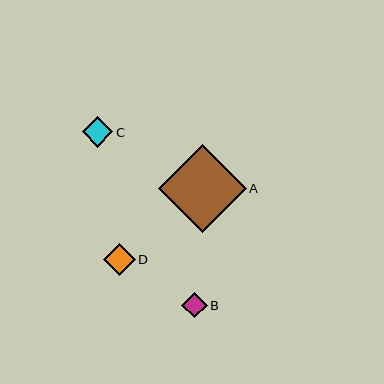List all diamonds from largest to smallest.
From largest to smallest: A, D, C, B.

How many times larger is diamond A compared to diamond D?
Diamond A is approximately 2.8 times the size of diamond D.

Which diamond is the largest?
Diamond A is the largest with a size of approximately 88 pixels.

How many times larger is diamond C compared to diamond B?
Diamond C is approximately 1.2 times the size of diamond B.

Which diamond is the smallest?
Diamond B is the smallest with a size of approximately 25 pixels.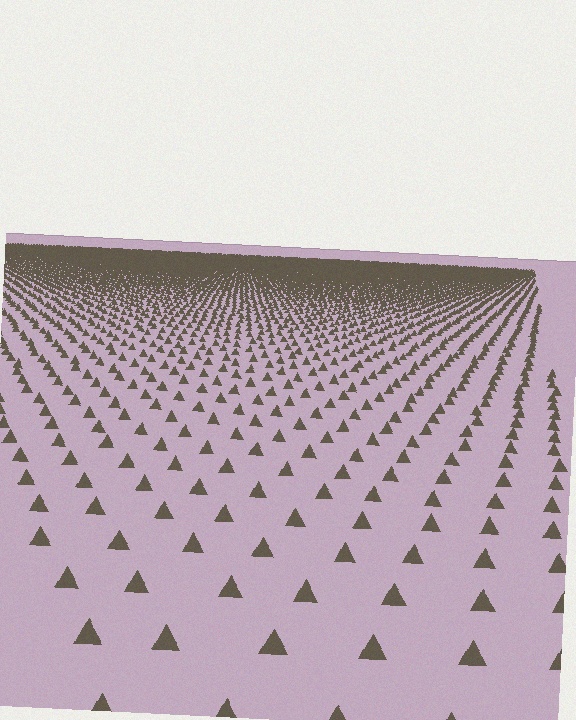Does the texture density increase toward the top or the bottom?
Density increases toward the top.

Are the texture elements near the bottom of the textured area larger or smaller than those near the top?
Larger. Near the bottom, elements are closer to the viewer and appear at a bigger on-screen size.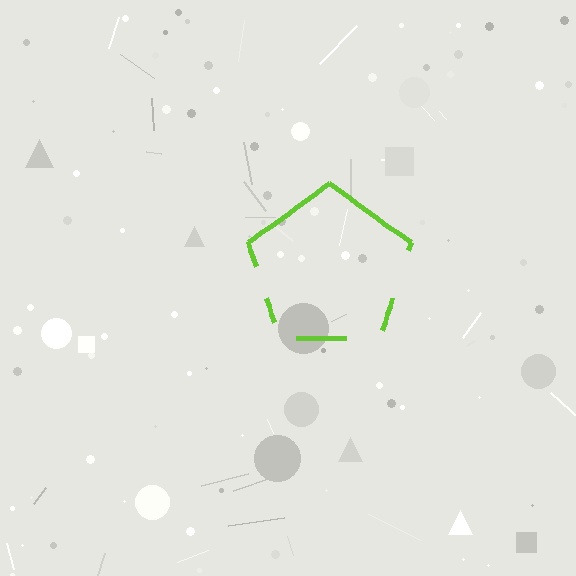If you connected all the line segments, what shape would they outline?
They would outline a pentagon.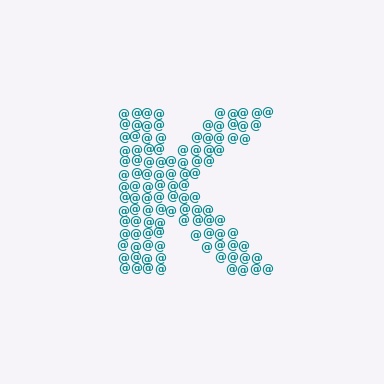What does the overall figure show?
The overall figure shows the letter K.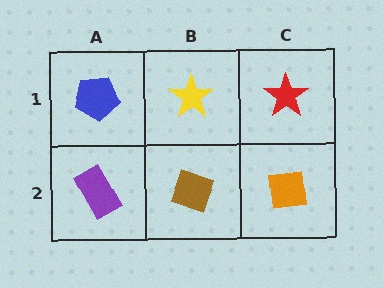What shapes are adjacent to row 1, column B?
A brown diamond (row 2, column B), a blue pentagon (row 1, column A), a red star (row 1, column C).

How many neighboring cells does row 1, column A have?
2.